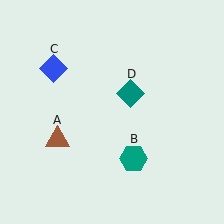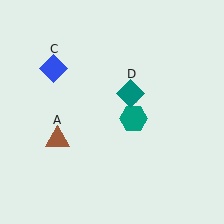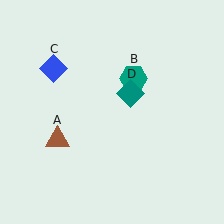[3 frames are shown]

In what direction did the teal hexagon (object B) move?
The teal hexagon (object B) moved up.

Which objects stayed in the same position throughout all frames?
Brown triangle (object A) and blue diamond (object C) and teal diamond (object D) remained stationary.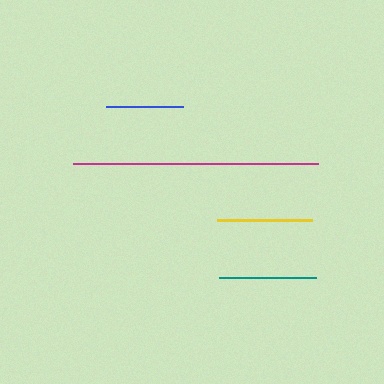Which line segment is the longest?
The magenta line is the longest at approximately 246 pixels.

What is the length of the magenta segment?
The magenta segment is approximately 246 pixels long.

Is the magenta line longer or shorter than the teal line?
The magenta line is longer than the teal line.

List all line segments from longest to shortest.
From longest to shortest: magenta, teal, yellow, blue.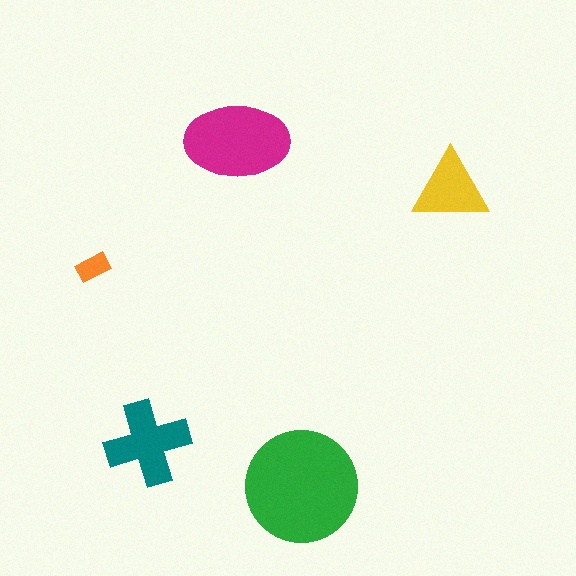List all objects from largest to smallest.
The green circle, the magenta ellipse, the teal cross, the yellow triangle, the orange rectangle.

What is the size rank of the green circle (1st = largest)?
1st.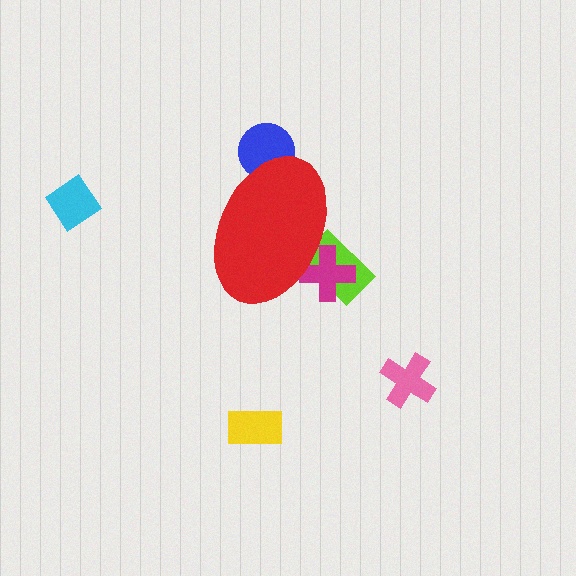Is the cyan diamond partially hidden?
No, the cyan diamond is fully visible.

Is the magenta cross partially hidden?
Yes, the magenta cross is partially hidden behind the red ellipse.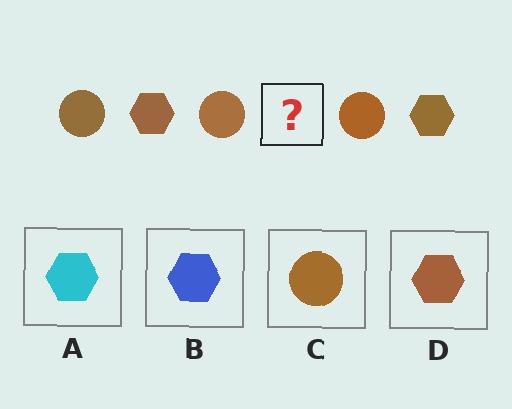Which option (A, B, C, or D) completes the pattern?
D.